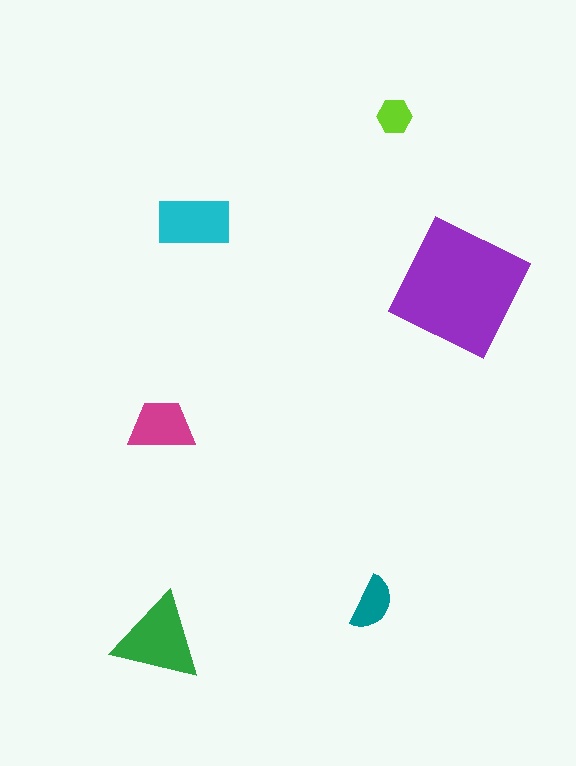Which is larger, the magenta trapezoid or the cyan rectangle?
The cyan rectangle.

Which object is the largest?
The purple square.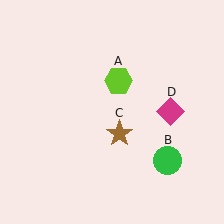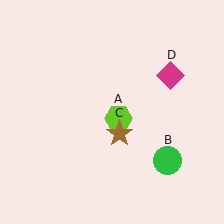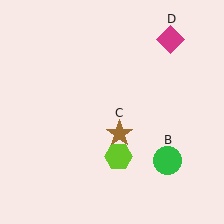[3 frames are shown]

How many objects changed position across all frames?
2 objects changed position: lime hexagon (object A), magenta diamond (object D).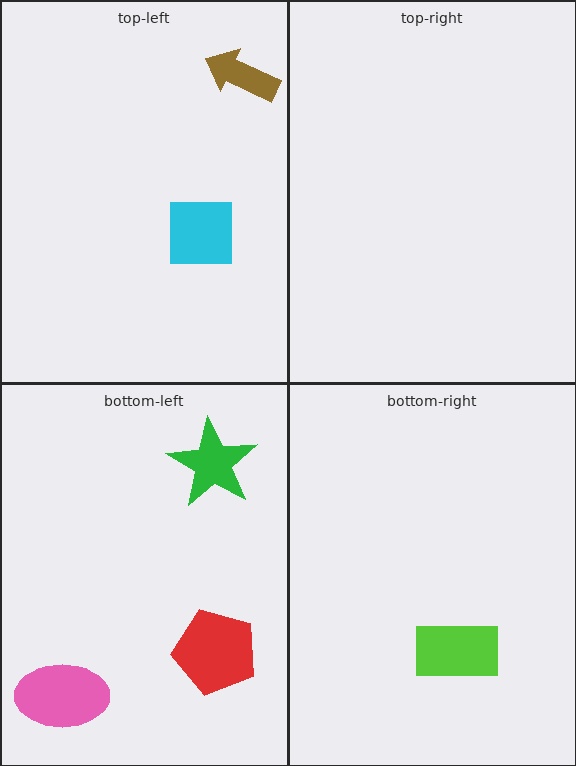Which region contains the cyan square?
The top-left region.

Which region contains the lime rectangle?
The bottom-right region.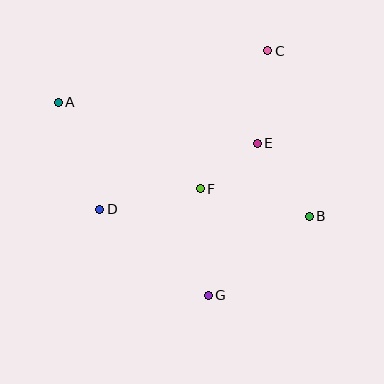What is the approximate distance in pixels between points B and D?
The distance between B and D is approximately 210 pixels.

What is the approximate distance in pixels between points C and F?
The distance between C and F is approximately 154 pixels.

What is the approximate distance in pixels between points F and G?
The distance between F and G is approximately 107 pixels.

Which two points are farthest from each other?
Points A and B are farthest from each other.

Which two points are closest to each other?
Points E and F are closest to each other.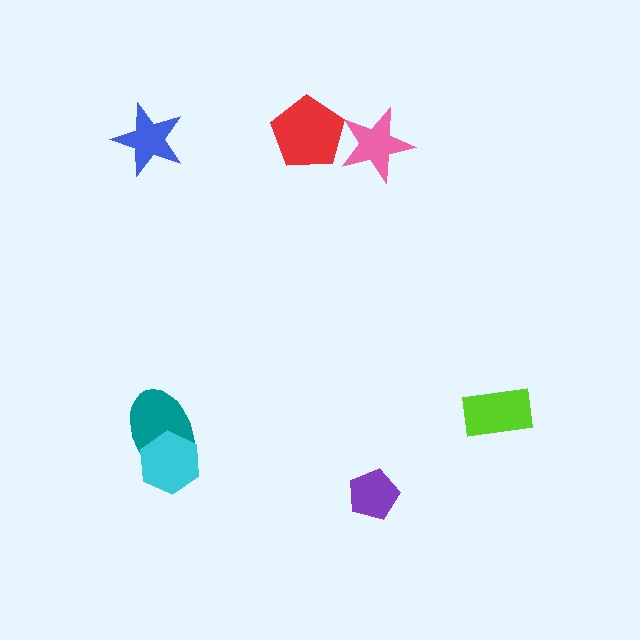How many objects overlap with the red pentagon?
1 object overlaps with the red pentagon.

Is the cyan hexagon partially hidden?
No, no other shape covers it.